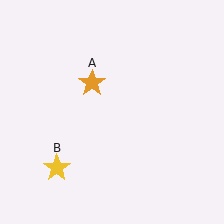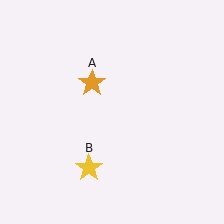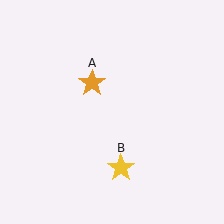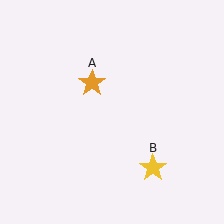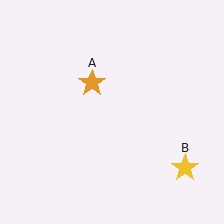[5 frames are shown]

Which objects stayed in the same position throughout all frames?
Orange star (object A) remained stationary.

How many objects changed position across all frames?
1 object changed position: yellow star (object B).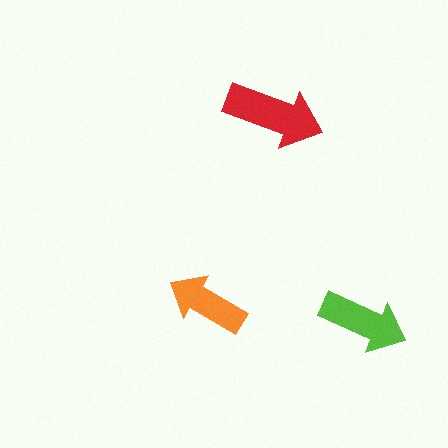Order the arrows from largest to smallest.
the red one, the lime one, the orange one.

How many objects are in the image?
There are 3 objects in the image.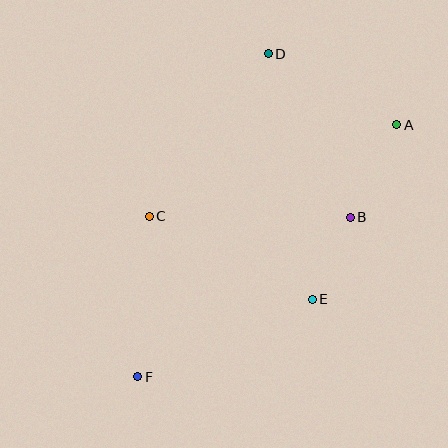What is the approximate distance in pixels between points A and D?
The distance between A and D is approximately 147 pixels.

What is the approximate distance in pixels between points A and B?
The distance between A and B is approximately 103 pixels.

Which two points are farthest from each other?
Points A and F are farthest from each other.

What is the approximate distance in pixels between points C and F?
The distance between C and F is approximately 161 pixels.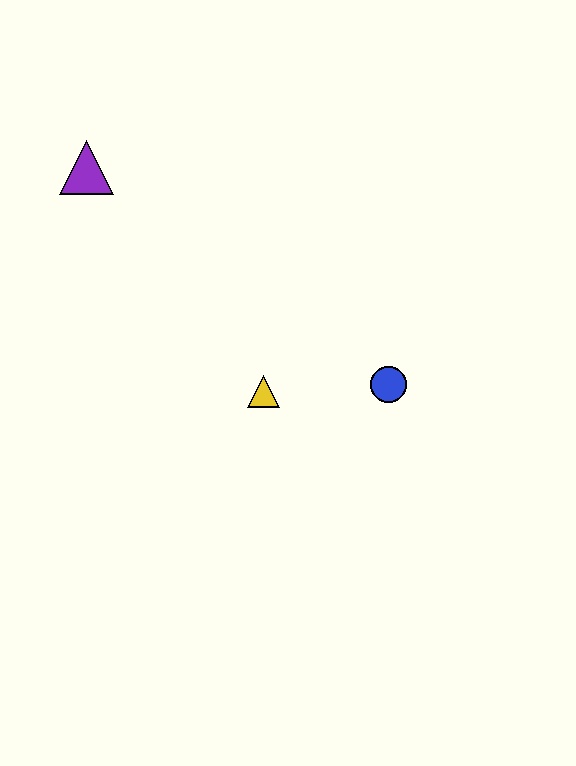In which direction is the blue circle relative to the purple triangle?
The blue circle is to the right of the purple triangle.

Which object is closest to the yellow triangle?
The blue circle is closest to the yellow triangle.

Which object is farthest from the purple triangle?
The blue circle is farthest from the purple triangle.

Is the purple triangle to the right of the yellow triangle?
No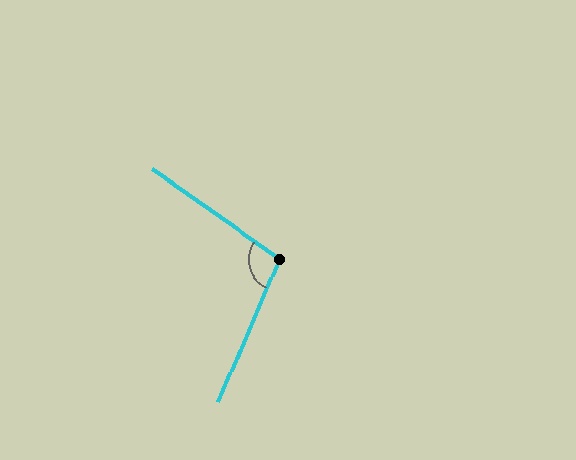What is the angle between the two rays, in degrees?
Approximately 102 degrees.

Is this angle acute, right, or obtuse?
It is obtuse.